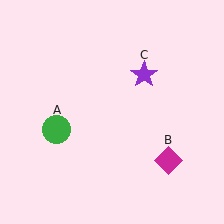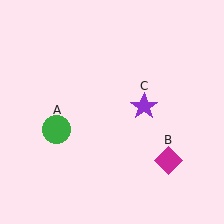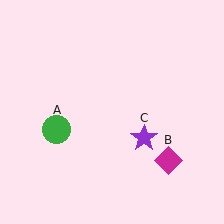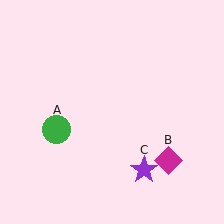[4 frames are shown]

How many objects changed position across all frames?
1 object changed position: purple star (object C).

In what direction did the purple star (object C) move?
The purple star (object C) moved down.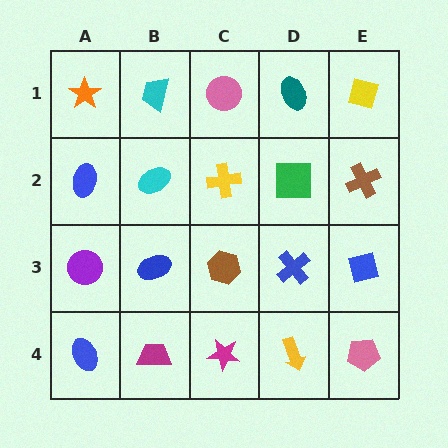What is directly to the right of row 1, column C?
A teal ellipse.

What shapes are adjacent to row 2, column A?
An orange star (row 1, column A), a purple circle (row 3, column A), a cyan ellipse (row 2, column B).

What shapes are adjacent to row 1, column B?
A cyan ellipse (row 2, column B), an orange star (row 1, column A), a pink circle (row 1, column C).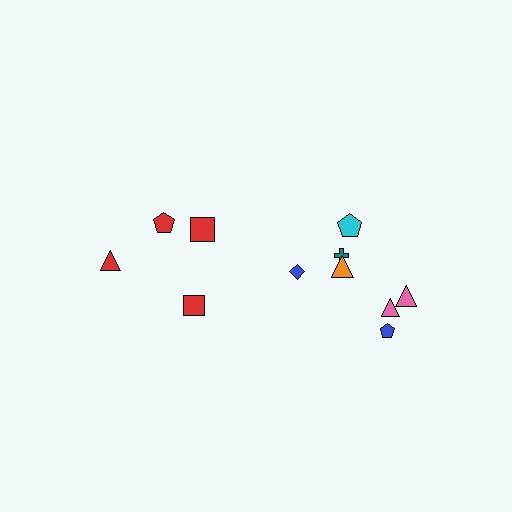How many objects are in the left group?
There are 4 objects.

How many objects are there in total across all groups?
There are 11 objects.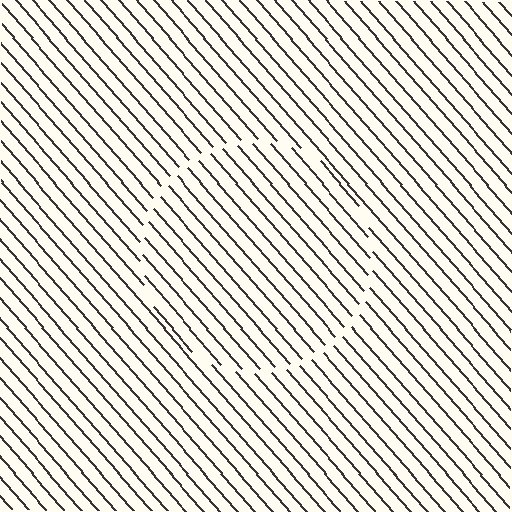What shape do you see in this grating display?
An illusory circle. The interior of the shape contains the same grating, shifted by half a period — the contour is defined by the phase discontinuity where line-ends from the inner and outer gratings abut.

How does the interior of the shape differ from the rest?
The interior of the shape contains the same grating, shifted by half a period — the contour is defined by the phase discontinuity where line-ends from the inner and outer gratings abut.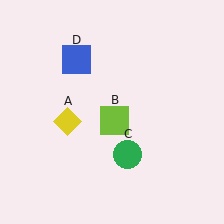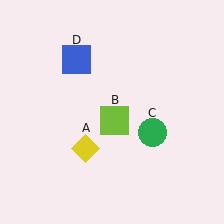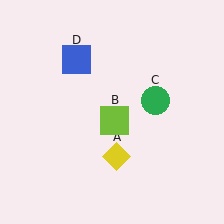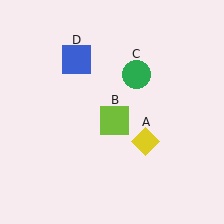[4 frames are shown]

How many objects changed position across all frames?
2 objects changed position: yellow diamond (object A), green circle (object C).